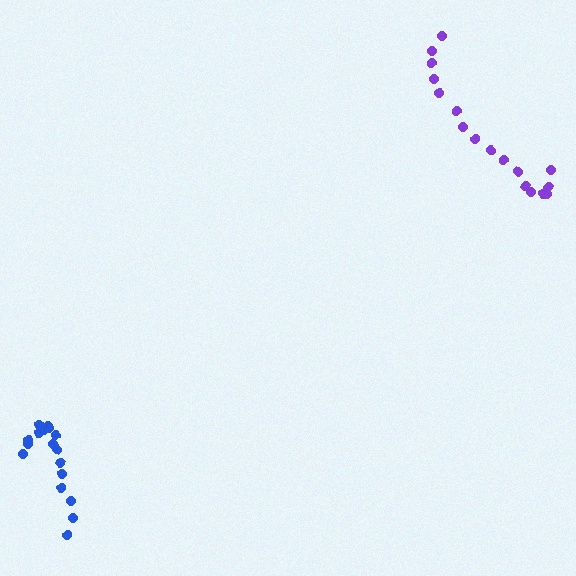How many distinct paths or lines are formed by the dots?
There are 2 distinct paths.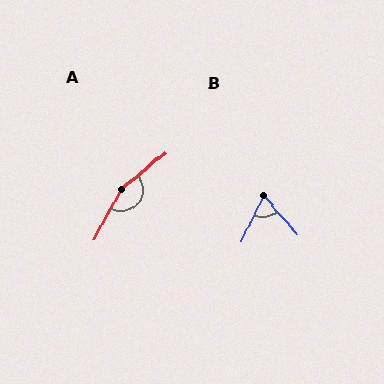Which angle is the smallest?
B, at approximately 67 degrees.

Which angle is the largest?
A, at approximately 159 degrees.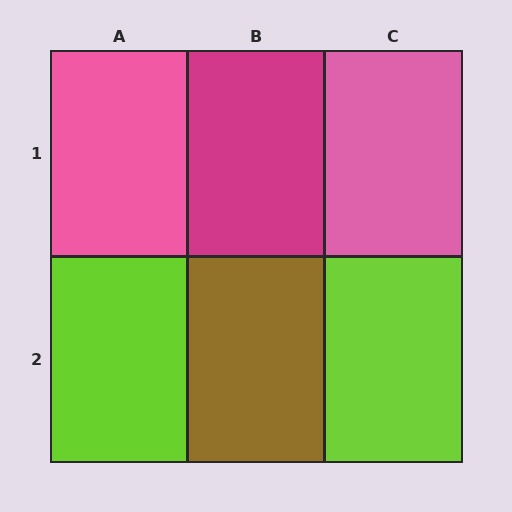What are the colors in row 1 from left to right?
Pink, magenta, pink.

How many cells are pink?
2 cells are pink.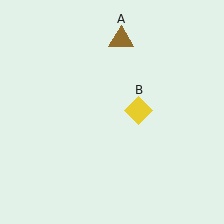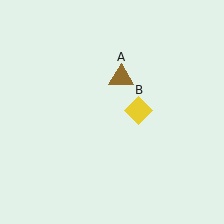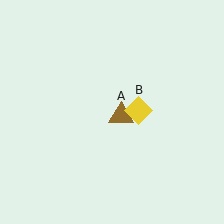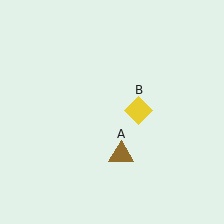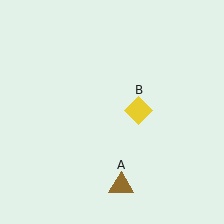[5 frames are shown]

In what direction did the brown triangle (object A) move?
The brown triangle (object A) moved down.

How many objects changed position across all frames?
1 object changed position: brown triangle (object A).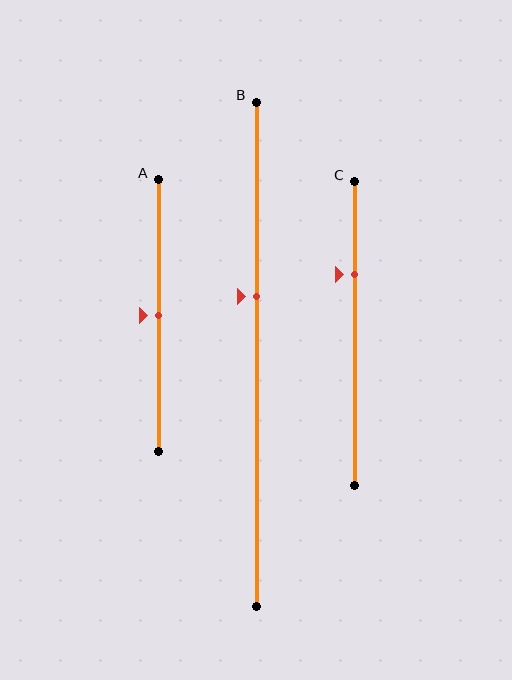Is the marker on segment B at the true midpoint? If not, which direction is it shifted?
No, the marker on segment B is shifted upward by about 12% of the segment length.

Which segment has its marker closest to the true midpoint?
Segment A has its marker closest to the true midpoint.